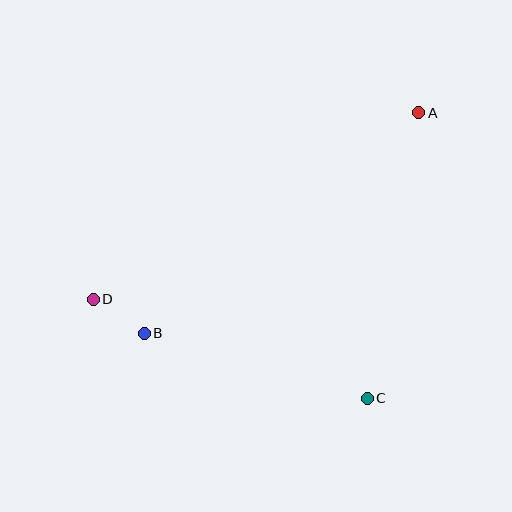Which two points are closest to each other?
Points B and D are closest to each other.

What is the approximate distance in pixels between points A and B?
The distance between A and B is approximately 352 pixels.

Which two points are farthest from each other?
Points A and D are farthest from each other.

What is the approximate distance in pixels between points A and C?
The distance between A and C is approximately 290 pixels.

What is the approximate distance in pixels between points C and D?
The distance between C and D is approximately 291 pixels.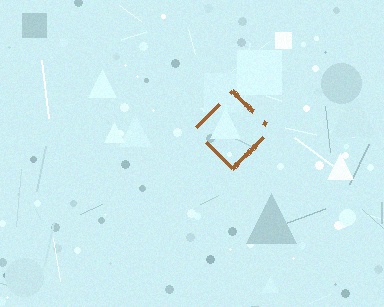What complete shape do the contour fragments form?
The contour fragments form a diamond.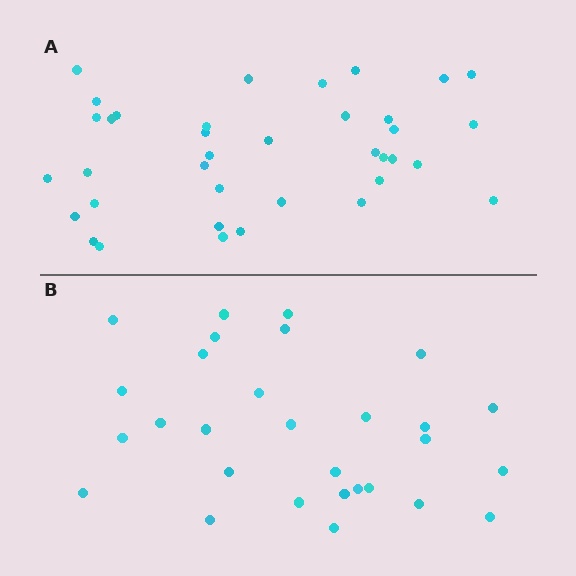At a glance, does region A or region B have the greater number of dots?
Region A (the top region) has more dots.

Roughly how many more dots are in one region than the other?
Region A has roughly 8 or so more dots than region B.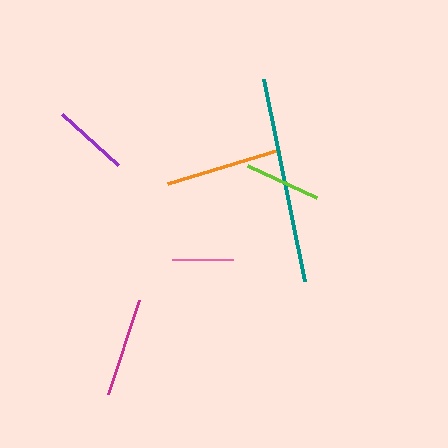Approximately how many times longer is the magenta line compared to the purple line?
The magenta line is approximately 1.3 times the length of the purple line.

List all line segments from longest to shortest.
From longest to shortest: teal, orange, magenta, purple, lime, pink.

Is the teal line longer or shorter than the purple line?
The teal line is longer than the purple line.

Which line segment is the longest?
The teal line is the longest at approximately 207 pixels.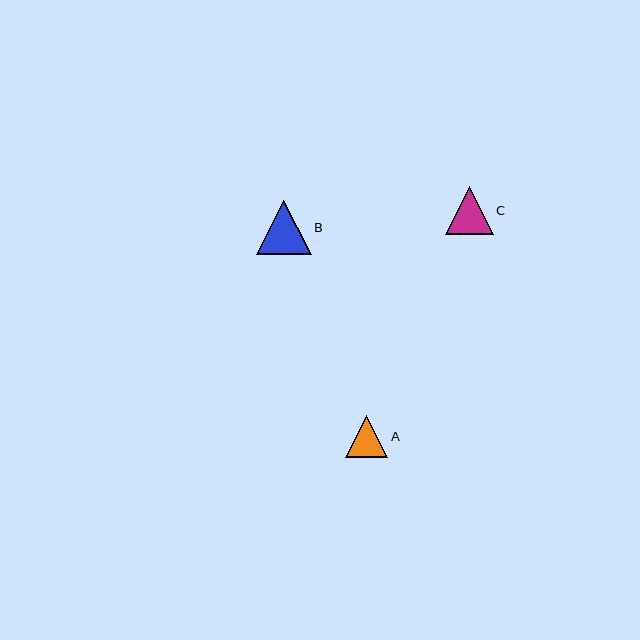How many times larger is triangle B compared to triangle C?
Triangle B is approximately 1.2 times the size of triangle C.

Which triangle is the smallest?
Triangle A is the smallest with a size of approximately 42 pixels.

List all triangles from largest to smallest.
From largest to smallest: B, C, A.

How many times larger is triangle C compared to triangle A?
Triangle C is approximately 1.1 times the size of triangle A.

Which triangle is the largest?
Triangle B is the largest with a size of approximately 55 pixels.